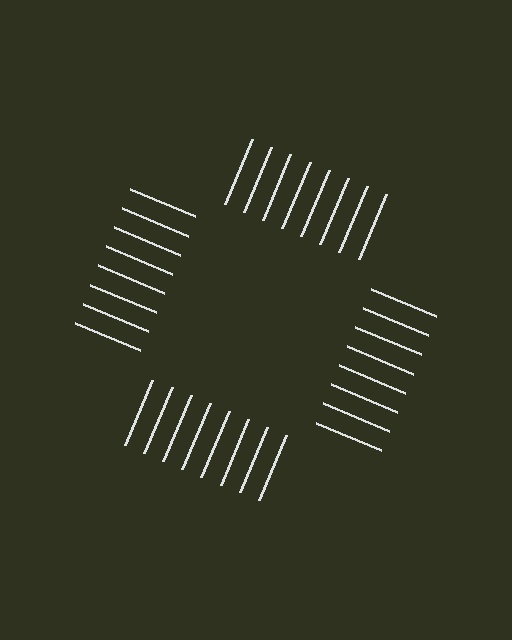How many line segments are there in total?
32 — 8 along each of the 4 edges.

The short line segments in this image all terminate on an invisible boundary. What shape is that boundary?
An illusory square — the line segments terminate on its edges but no continuous stroke is drawn.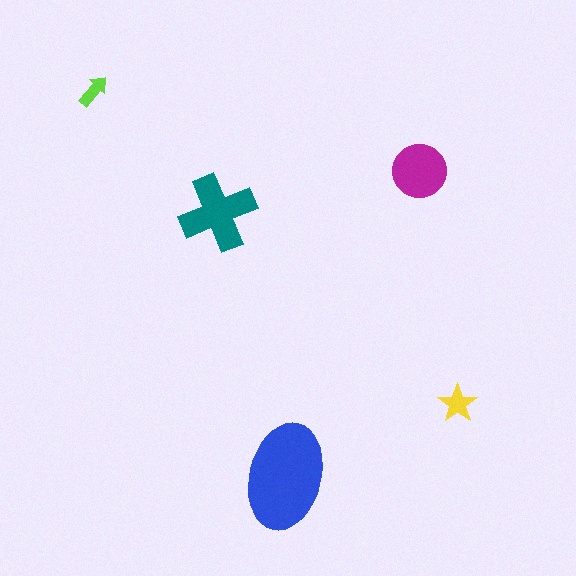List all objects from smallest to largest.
The lime arrow, the yellow star, the magenta circle, the teal cross, the blue ellipse.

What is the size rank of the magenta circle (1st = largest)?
3rd.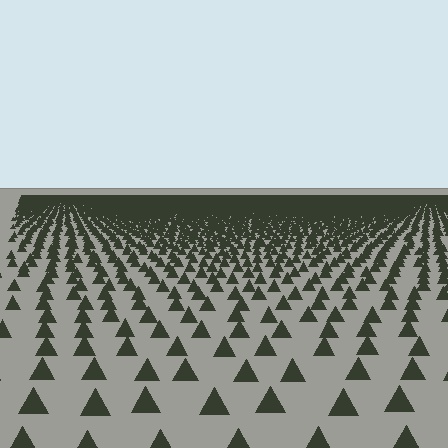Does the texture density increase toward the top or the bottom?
Density increases toward the top.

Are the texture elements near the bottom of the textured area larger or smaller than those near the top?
Larger. Near the bottom, elements are closer to the viewer and appear at a bigger on-screen size.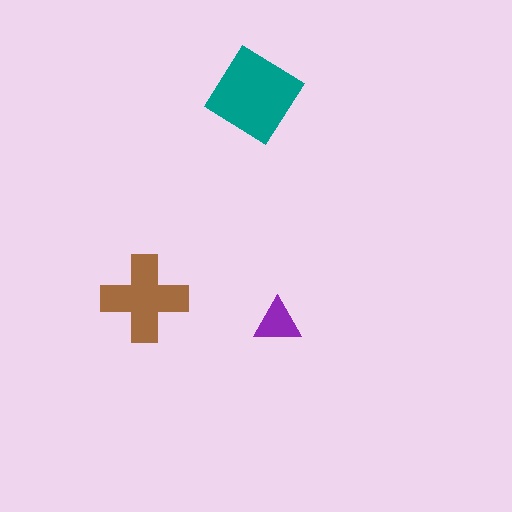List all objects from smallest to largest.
The purple triangle, the brown cross, the teal diamond.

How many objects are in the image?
There are 3 objects in the image.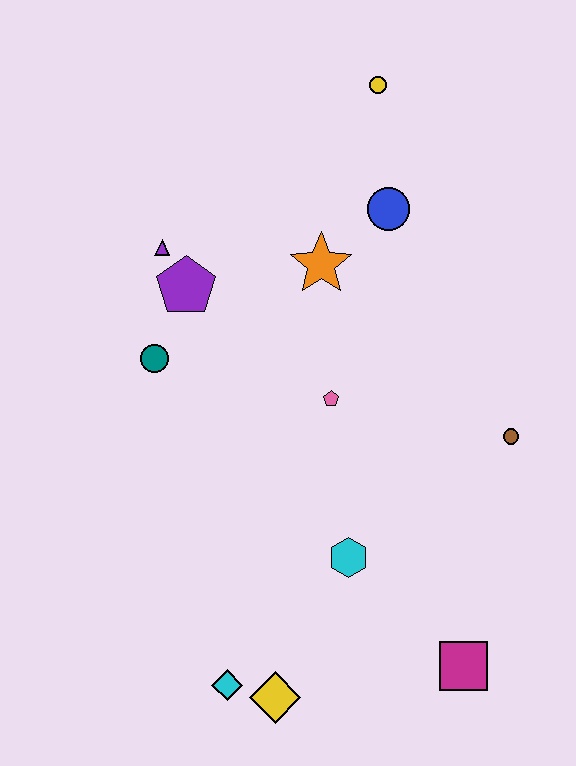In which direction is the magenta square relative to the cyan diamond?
The magenta square is to the right of the cyan diamond.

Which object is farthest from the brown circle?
The purple triangle is farthest from the brown circle.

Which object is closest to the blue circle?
The orange star is closest to the blue circle.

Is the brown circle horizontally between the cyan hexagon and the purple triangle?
No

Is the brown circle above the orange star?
No